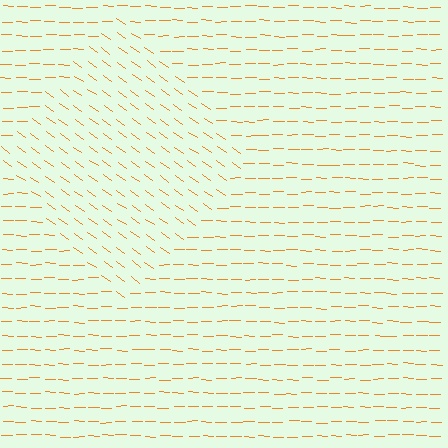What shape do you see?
I see a diamond.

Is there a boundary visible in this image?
Yes, there is a texture boundary formed by a change in line orientation.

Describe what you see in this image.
The image is filled with small orange line segments. A diamond region in the image has lines oriented differently from the surrounding lines, creating a visible texture boundary.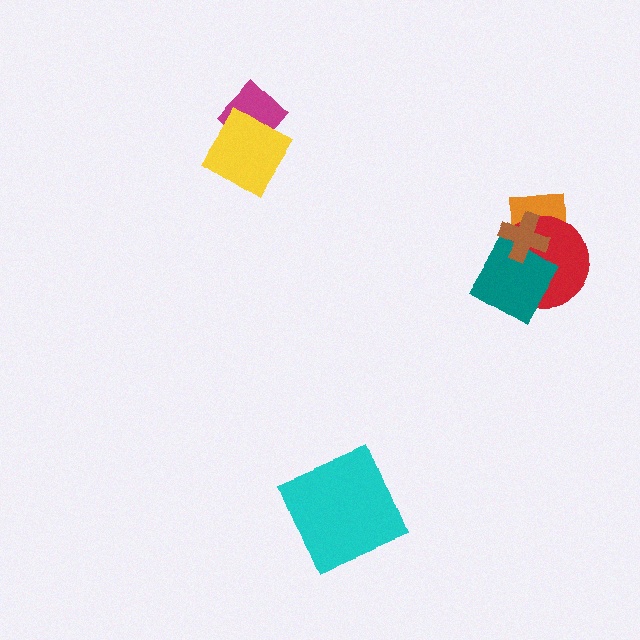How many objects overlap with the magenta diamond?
1 object overlaps with the magenta diamond.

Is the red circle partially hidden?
Yes, it is partially covered by another shape.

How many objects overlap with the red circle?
3 objects overlap with the red circle.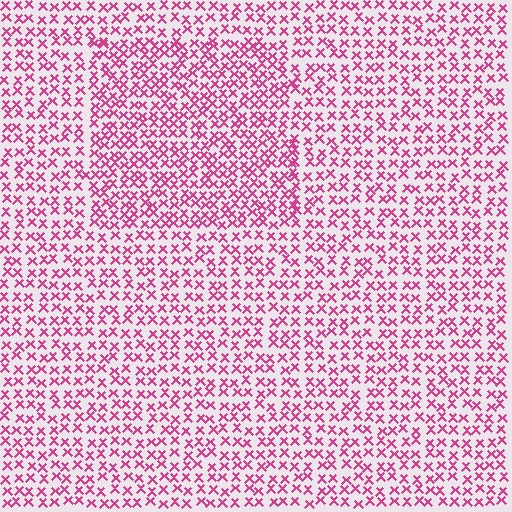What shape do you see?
I see a rectangle.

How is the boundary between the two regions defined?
The boundary is defined by a change in element density (approximately 1.5x ratio). All elements are the same color, size, and shape.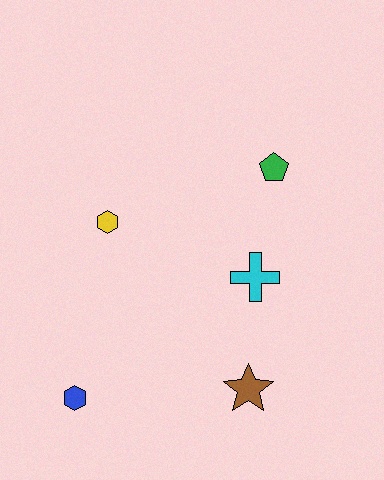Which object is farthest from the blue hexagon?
The green pentagon is farthest from the blue hexagon.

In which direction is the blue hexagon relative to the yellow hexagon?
The blue hexagon is below the yellow hexagon.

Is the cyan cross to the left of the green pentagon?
Yes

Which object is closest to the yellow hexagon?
The cyan cross is closest to the yellow hexagon.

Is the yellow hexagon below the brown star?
No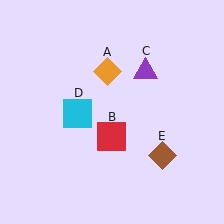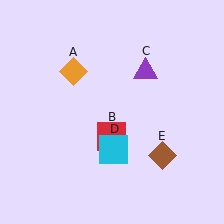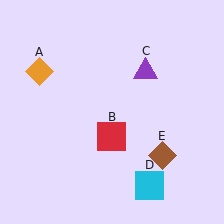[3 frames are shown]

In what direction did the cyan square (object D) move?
The cyan square (object D) moved down and to the right.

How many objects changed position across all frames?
2 objects changed position: orange diamond (object A), cyan square (object D).